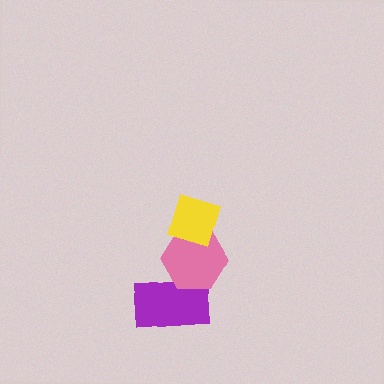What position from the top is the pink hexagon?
The pink hexagon is 2nd from the top.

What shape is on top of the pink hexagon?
The yellow diamond is on top of the pink hexagon.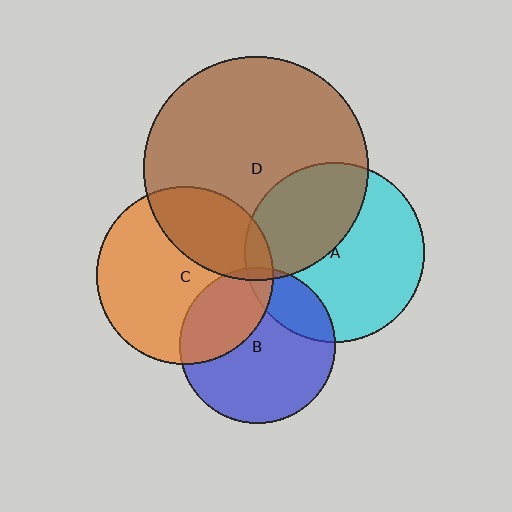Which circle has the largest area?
Circle D (brown).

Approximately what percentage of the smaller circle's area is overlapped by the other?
Approximately 20%.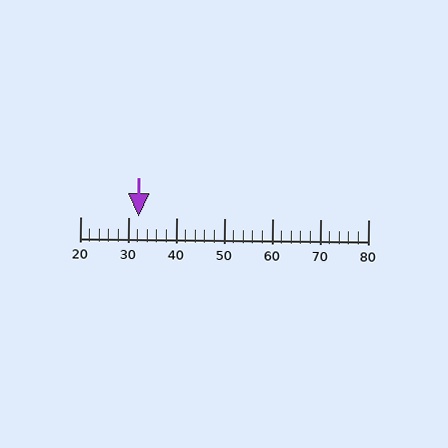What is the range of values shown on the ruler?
The ruler shows values from 20 to 80.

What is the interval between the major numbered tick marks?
The major tick marks are spaced 10 units apart.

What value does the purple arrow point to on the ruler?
The purple arrow points to approximately 32.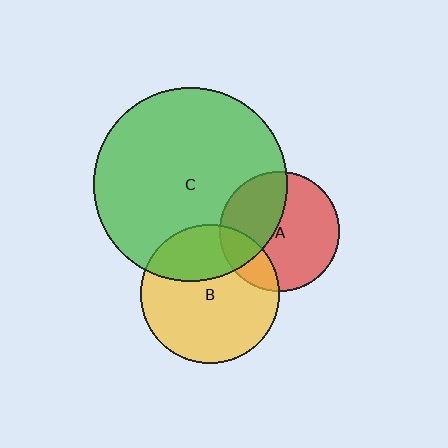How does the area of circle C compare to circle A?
Approximately 2.6 times.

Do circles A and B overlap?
Yes.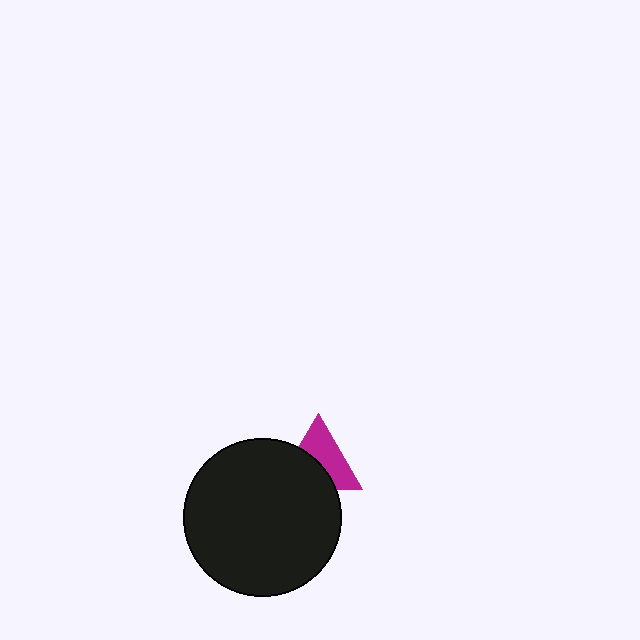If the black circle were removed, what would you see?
You would see the complete magenta triangle.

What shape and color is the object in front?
The object in front is a black circle.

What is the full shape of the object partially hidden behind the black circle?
The partially hidden object is a magenta triangle.